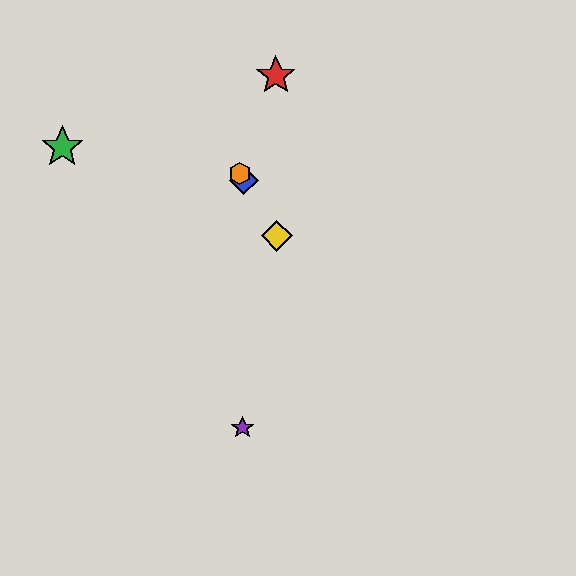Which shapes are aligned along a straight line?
The blue diamond, the yellow diamond, the orange hexagon are aligned along a straight line.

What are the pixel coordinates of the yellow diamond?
The yellow diamond is at (277, 236).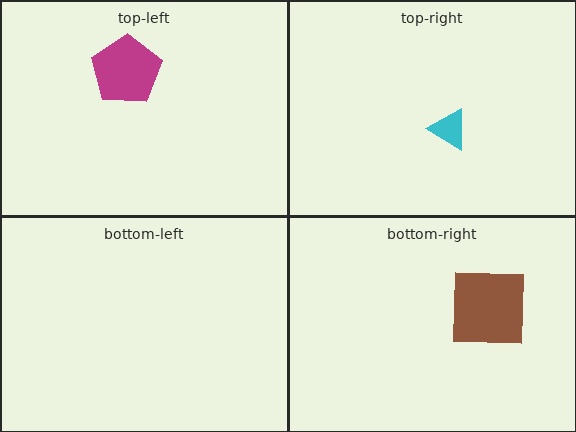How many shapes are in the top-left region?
1.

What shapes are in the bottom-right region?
The brown square.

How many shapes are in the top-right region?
1.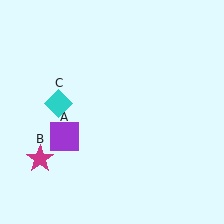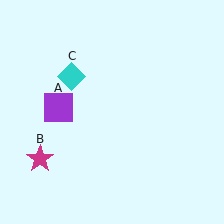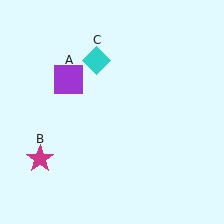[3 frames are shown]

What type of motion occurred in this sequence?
The purple square (object A), cyan diamond (object C) rotated clockwise around the center of the scene.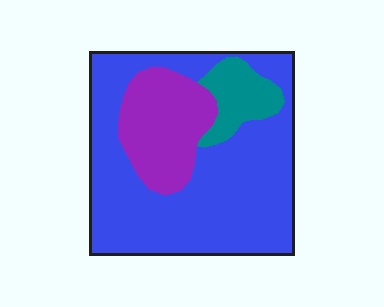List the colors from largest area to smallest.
From largest to smallest: blue, purple, teal.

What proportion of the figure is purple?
Purple covers about 20% of the figure.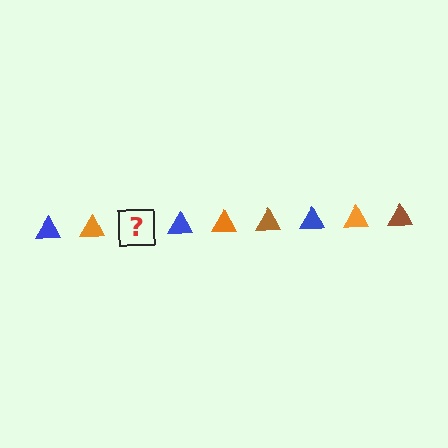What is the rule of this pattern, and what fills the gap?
The rule is that the pattern cycles through blue, orange, brown triangles. The gap should be filled with a brown triangle.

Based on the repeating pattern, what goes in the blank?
The blank should be a brown triangle.